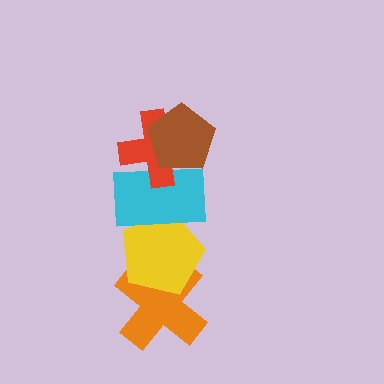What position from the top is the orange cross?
The orange cross is 5th from the top.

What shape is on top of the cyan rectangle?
The red cross is on top of the cyan rectangle.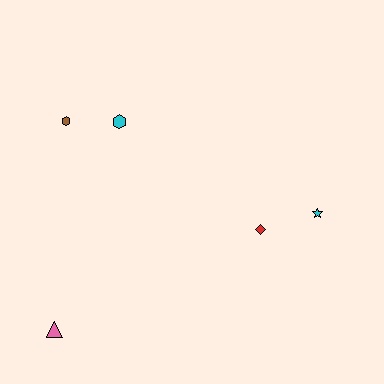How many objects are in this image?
There are 5 objects.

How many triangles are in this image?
There is 1 triangle.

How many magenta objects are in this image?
There are no magenta objects.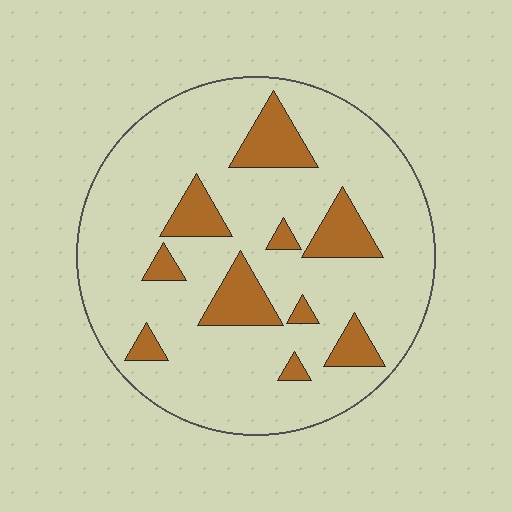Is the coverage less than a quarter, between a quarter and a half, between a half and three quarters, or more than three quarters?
Less than a quarter.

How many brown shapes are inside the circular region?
10.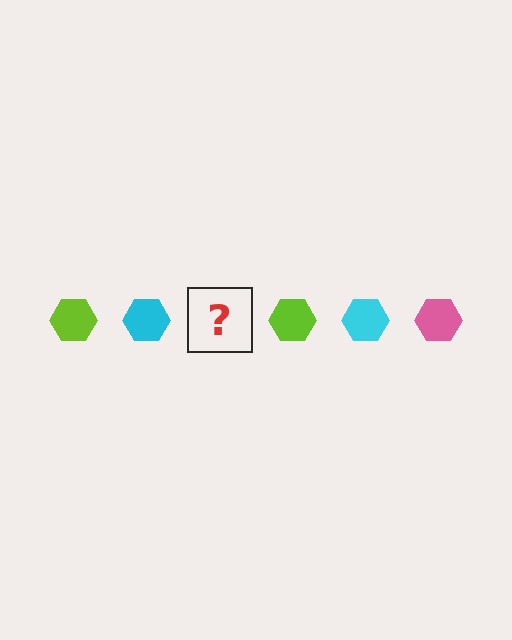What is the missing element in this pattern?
The missing element is a pink hexagon.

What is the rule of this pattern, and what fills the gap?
The rule is that the pattern cycles through lime, cyan, pink hexagons. The gap should be filled with a pink hexagon.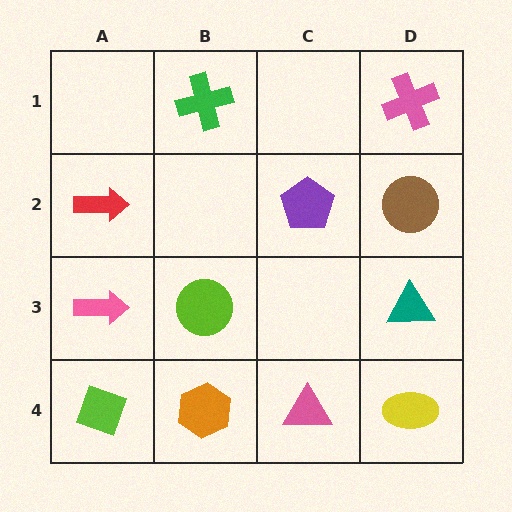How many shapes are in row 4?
4 shapes.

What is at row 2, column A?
A red arrow.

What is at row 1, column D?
A pink cross.